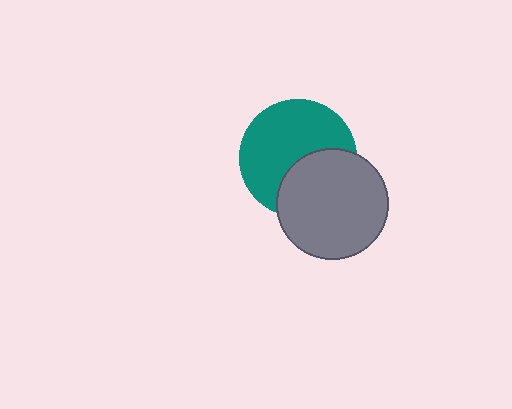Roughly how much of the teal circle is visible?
About half of it is visible (roughly 63%).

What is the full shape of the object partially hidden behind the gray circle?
The partially hidden object is a teal circle.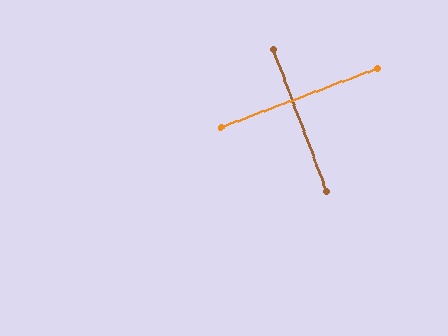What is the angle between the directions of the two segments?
Approximately 90 degrees.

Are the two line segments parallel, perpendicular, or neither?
Perpendicular — they meet at approximately 90°.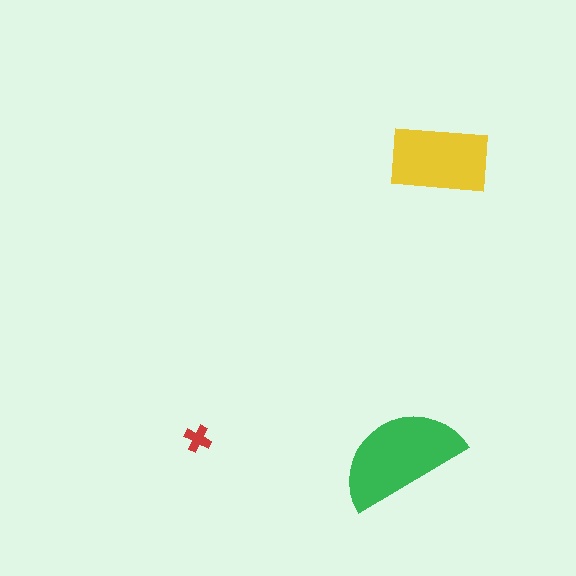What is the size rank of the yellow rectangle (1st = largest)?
2nd.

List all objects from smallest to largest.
The red cross, the yellow rectangle, the green semicircle.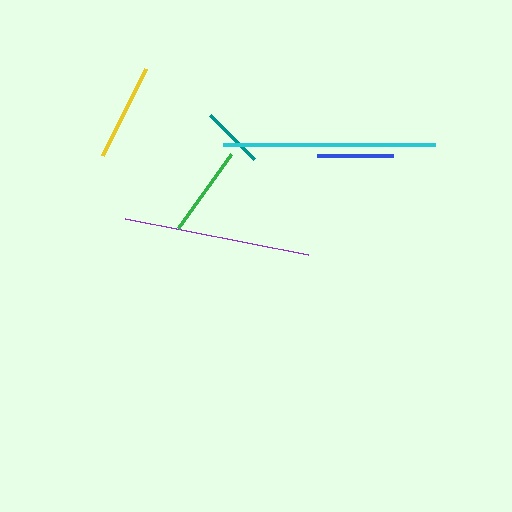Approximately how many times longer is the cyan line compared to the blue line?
The cyan line is approximately 2.8 times the length of the blue line.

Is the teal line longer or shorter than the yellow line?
The yellow line is longer than the teal line.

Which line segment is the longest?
The cyan line is the longest at approximately 213 pixels.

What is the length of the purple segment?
The purple segment is approximately 186 pixels long.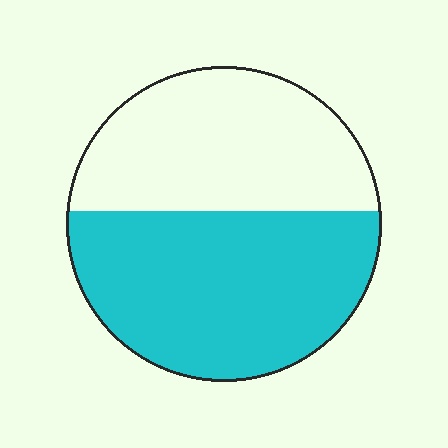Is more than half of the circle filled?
Yes.